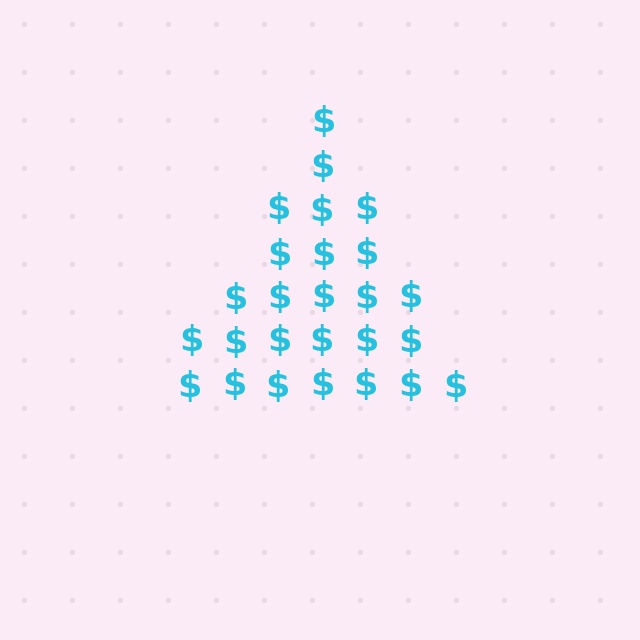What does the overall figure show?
The overall figure shows a triangle.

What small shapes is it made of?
It is made of small dollar signs.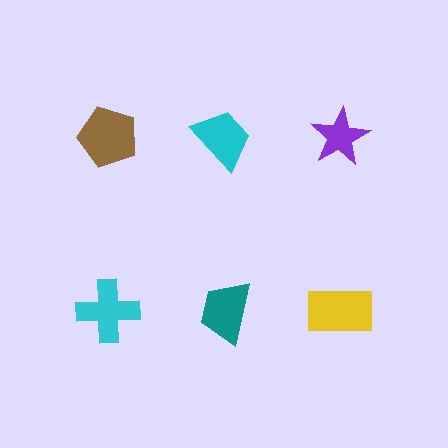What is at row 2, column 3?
A yellow rectangle.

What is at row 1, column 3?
A purple star.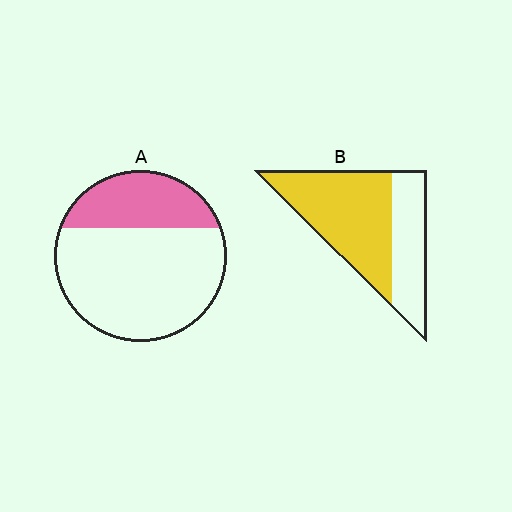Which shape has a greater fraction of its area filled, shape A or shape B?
Shape B.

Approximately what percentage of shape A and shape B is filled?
A is approximately 30% and B is approximately 65%.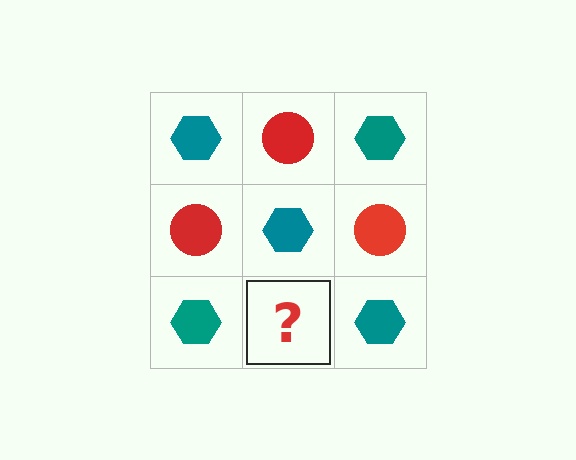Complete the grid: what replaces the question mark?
The question mark should be replaced with a red circle.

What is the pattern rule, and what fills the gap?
The rule is that it alternates teal hexagon and red circle in a checkerboard pattern. The gap should be filled with a red circle.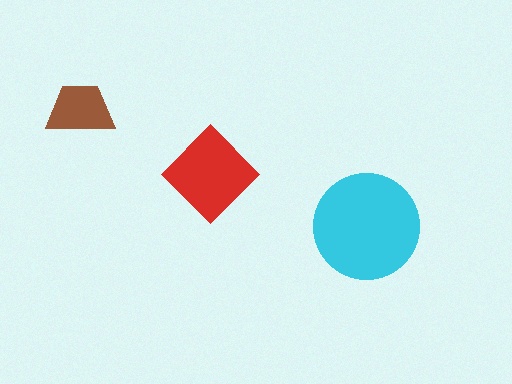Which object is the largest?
The cyan circle.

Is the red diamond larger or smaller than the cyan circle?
Smaller.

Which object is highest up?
The brown trapezoid is topmost.